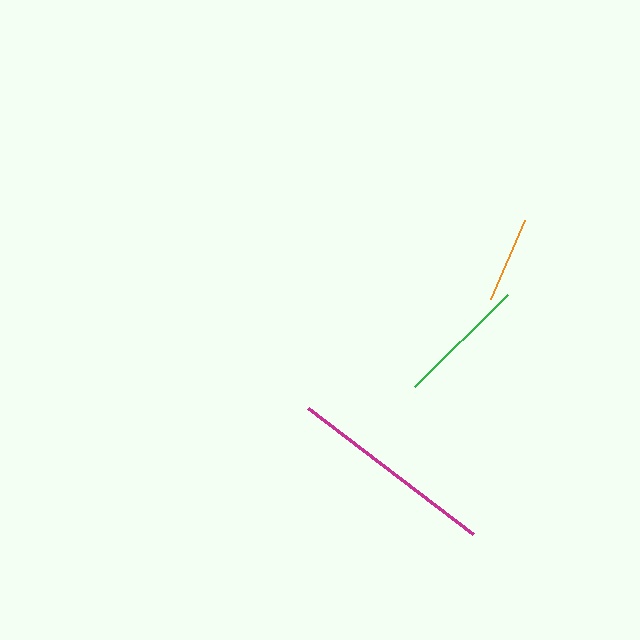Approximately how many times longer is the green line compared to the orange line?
The green line is approximately 1.5 times the length of the orange line.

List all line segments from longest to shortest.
From longest to shortest: magenta, green, orange.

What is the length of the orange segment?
The orange segment is approximately 87 pixels long.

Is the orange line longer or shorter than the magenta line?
The magenta line is longer than the orange line.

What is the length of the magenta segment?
The magenta segment is approximately 208 pixels long.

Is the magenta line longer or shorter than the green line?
The magenta line is longer than the green line.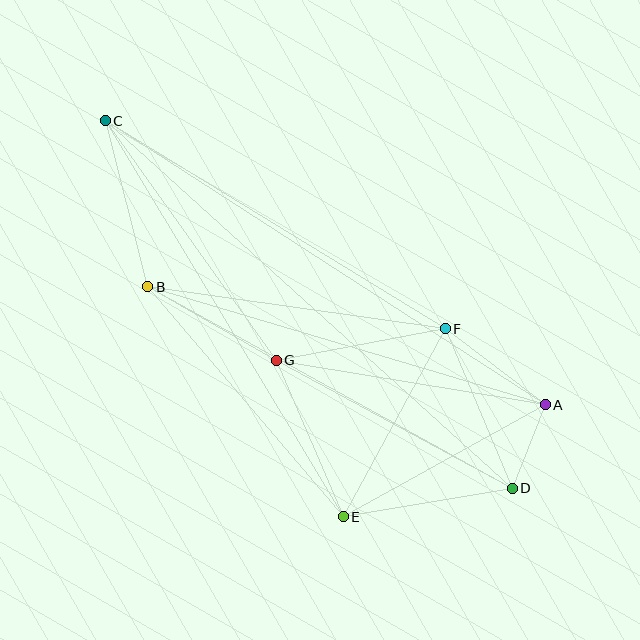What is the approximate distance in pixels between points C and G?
The distance between C and G is approximately 294 pixels.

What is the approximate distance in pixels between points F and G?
The distance between F and G is approximately 172 pixels.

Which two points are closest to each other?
Points A and D are closest to each other.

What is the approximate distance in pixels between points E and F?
The distance between E and F is approximately 214 pixels.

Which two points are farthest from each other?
Points C and D are farthest from each other.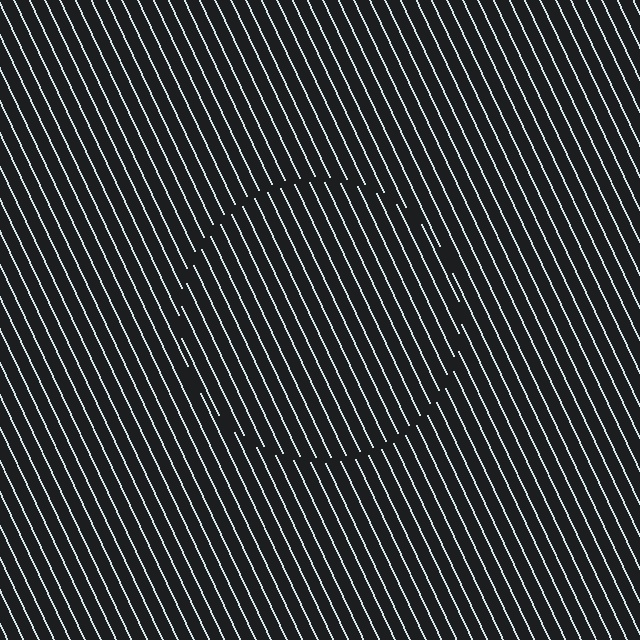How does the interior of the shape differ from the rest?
The interior of the shape contains the same grating, shifted by half a period — the contour is defined by the phase discontinuity where line-ends from the inner and outer gratings abut.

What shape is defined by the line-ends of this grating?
An illusory circle. The interior of the shape contains the same grating, shifted by half a period — the contour is defined by the phase discontinuity where line-ends from the inner and outer gratings abut.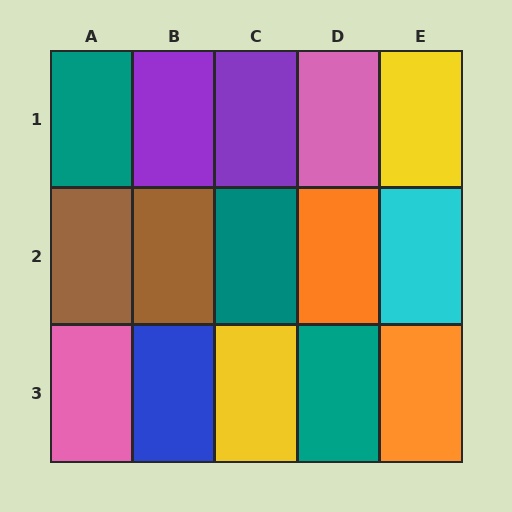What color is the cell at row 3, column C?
Yellow.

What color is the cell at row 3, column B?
Blue.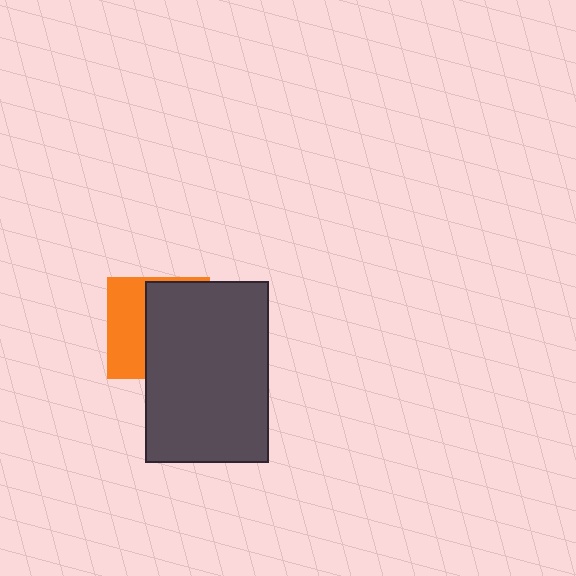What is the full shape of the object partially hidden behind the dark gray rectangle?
The partially hidden object is an orange square.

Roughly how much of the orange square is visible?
A small part of it is visible (roughly 40%).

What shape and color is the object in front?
The object in front is a dark gray rectangle.